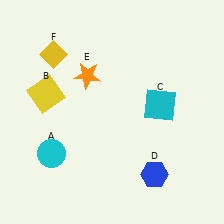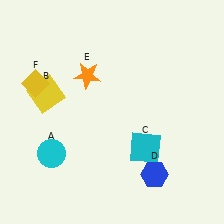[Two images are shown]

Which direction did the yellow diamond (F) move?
The yellow diamond (F) moved down.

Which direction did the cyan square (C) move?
The cyan square (C) moved down.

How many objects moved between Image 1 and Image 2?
2 objects moved between the two images.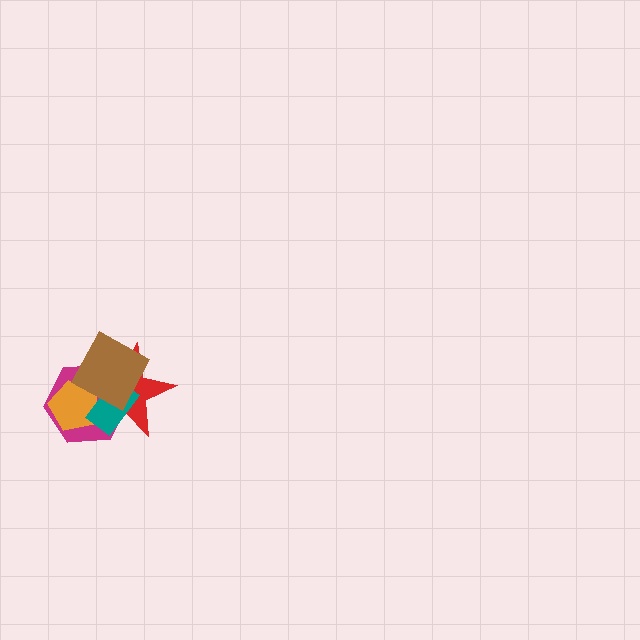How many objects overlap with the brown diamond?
4 objects overlap with the brown diamond.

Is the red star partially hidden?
Yes, it is partially covered by another shape.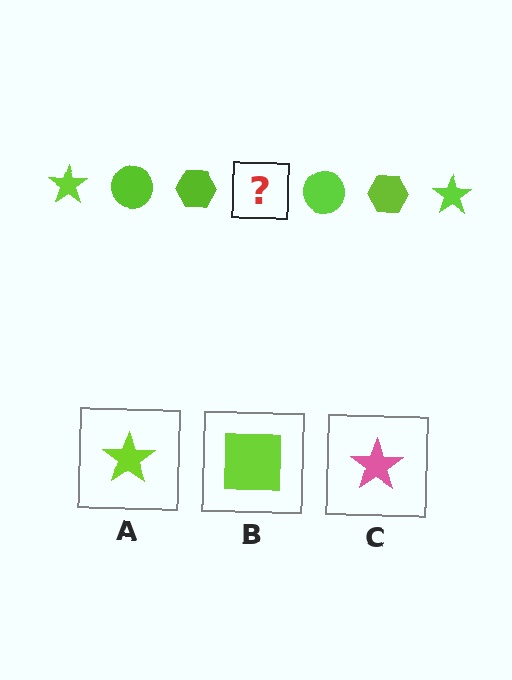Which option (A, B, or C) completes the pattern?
A.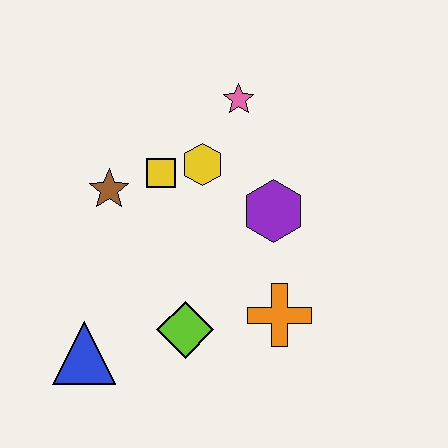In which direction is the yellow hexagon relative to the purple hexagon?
The yellow hexagon is to the left of the purple hexagon.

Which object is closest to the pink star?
The yellow hexagon is closest to the pink star.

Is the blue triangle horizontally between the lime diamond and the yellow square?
No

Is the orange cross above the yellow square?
No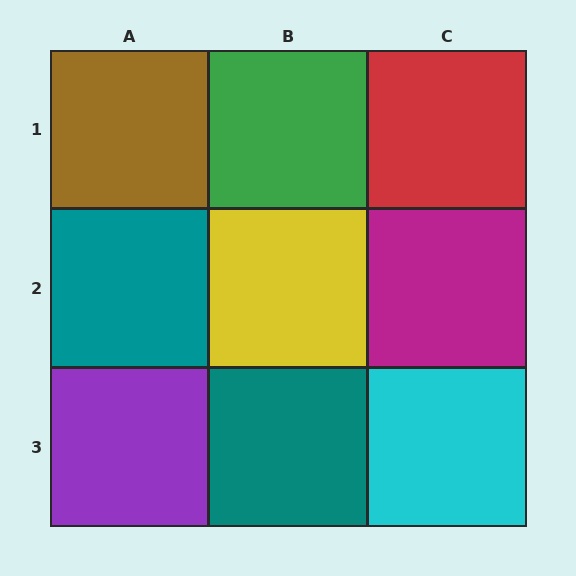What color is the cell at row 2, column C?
Magenta.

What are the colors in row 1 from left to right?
Brown, green, red.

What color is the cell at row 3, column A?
Purple.